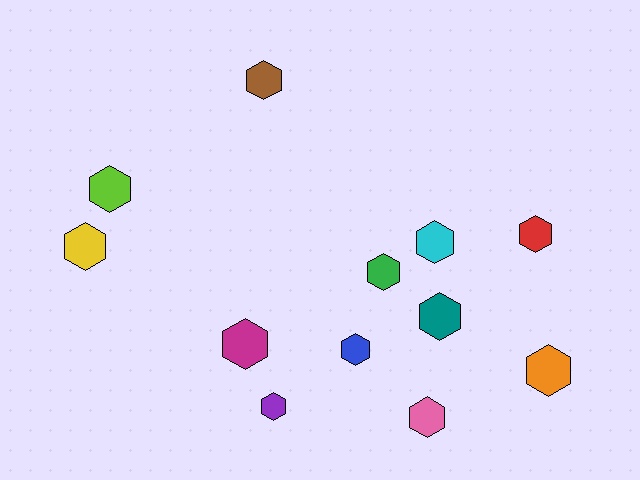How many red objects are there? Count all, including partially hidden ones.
There is 1 red object.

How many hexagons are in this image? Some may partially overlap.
There are 12 hexagons.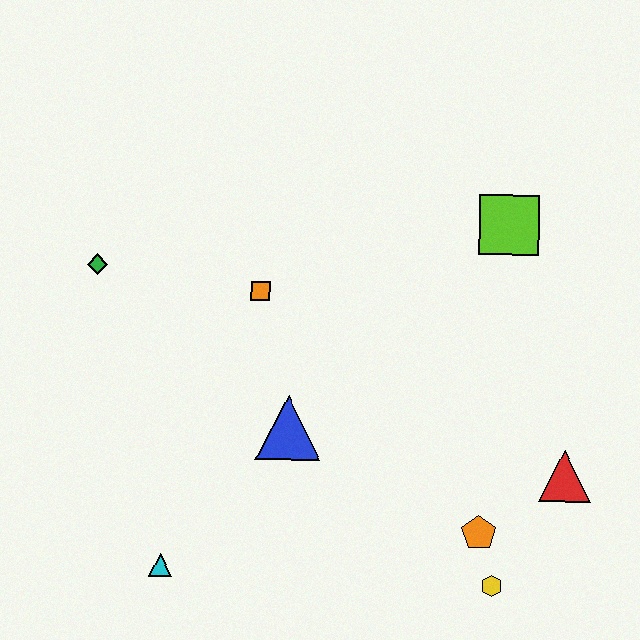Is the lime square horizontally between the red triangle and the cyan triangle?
Yes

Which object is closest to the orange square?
The blue triangle is closest to the orange square.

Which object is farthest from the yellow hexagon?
The green diamond is farthest from the yellow hexagon.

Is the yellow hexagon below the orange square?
Yes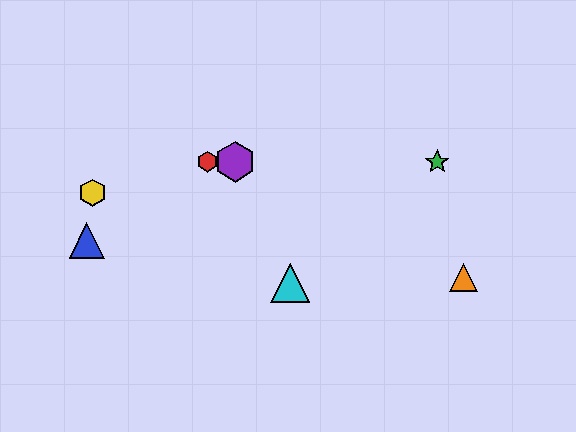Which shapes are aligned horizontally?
The red hexagon, the green star, the purple hexagon are aligned horizontally.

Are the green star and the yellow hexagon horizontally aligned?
No, the green star is at y≈162 and the yellow hexagon is at y≈193.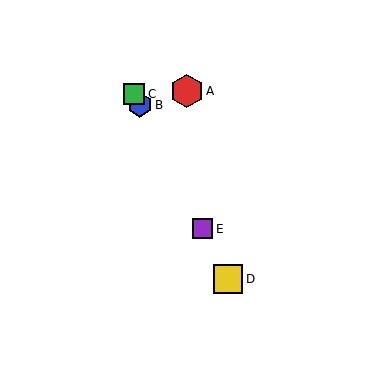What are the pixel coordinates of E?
Object E is at (203, 229).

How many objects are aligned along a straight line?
4 objects (B, C, D, E) are aligned along a straight line.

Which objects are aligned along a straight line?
Objects B, C, D, E are aligned along a straight line.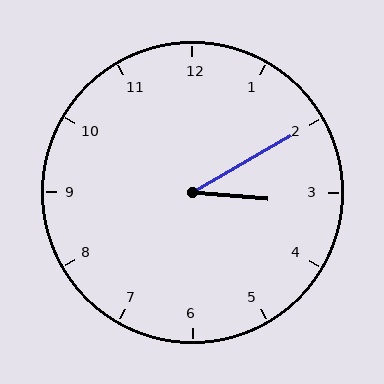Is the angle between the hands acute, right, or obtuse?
It is acute.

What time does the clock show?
3:10.